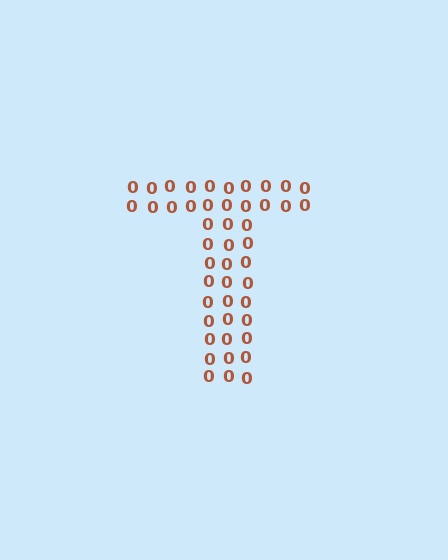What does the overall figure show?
The overall figure shows the letter T.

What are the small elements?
The small elements are digit 0's.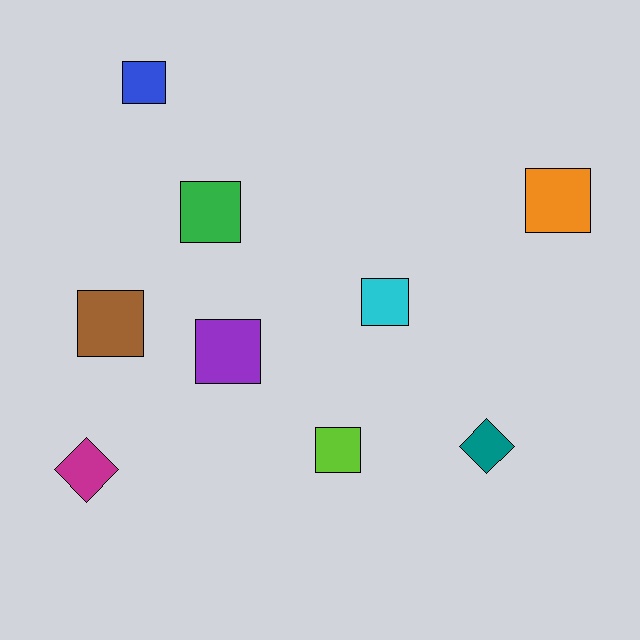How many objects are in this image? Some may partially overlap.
There are 9 objects.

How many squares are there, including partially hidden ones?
There are 7 squares.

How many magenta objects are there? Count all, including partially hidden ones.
There is 1 magenta object.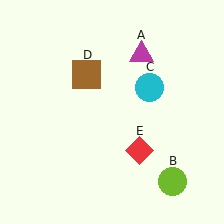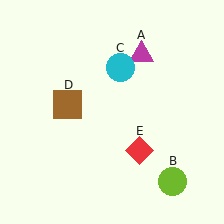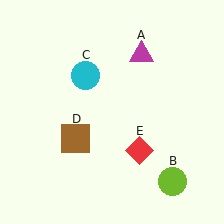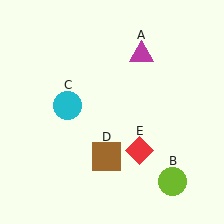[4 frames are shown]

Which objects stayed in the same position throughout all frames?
Magenta triangle (object A) and lime circle (object B) and red diamond (object E) remained stationary.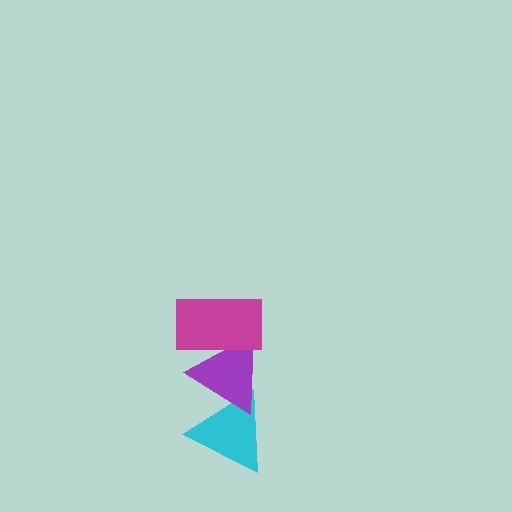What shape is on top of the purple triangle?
The magenta rectangle is on top of the purple triangle.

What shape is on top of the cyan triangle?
The purple triangle is on top of the cyan triangle.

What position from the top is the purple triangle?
The purple triangle is 2nd from the top.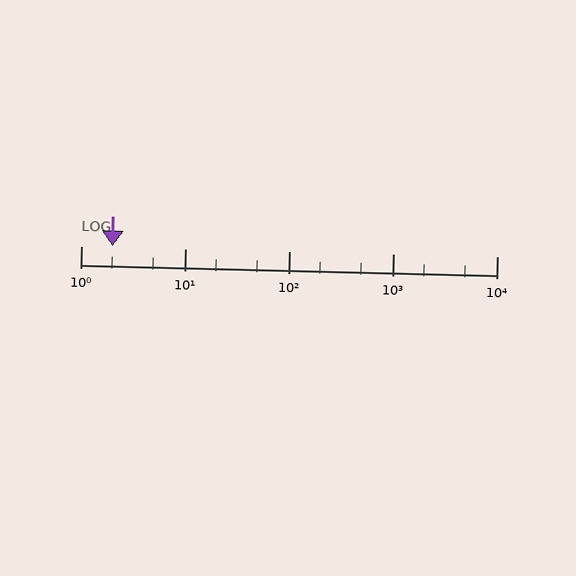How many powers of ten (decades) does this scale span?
The scale spans 4 decades, from 1 to 10000.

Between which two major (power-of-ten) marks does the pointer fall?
The pointer is between 1 and 10.